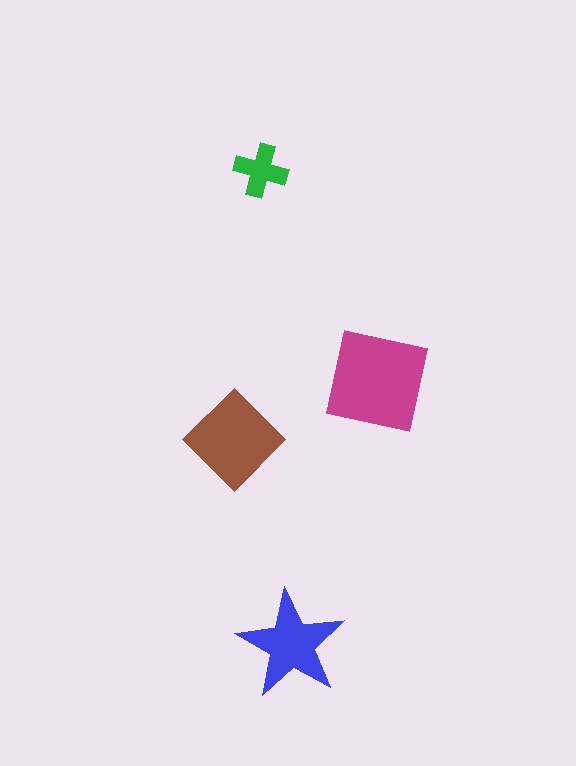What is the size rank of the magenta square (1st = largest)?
1st.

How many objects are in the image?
There are 4 objects in the image.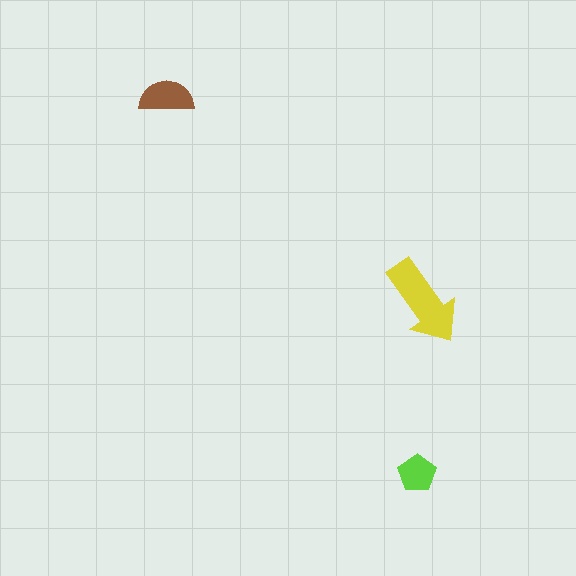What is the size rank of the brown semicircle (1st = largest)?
2nd.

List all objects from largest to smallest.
The yellow arrow, the brown semicircle, the lime pentagon.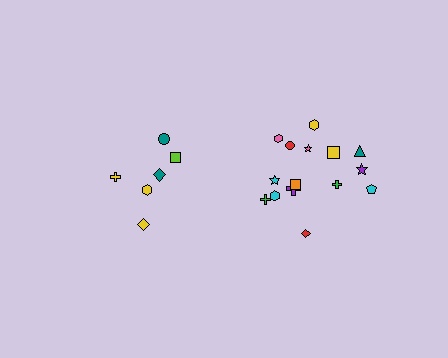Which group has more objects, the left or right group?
The right group.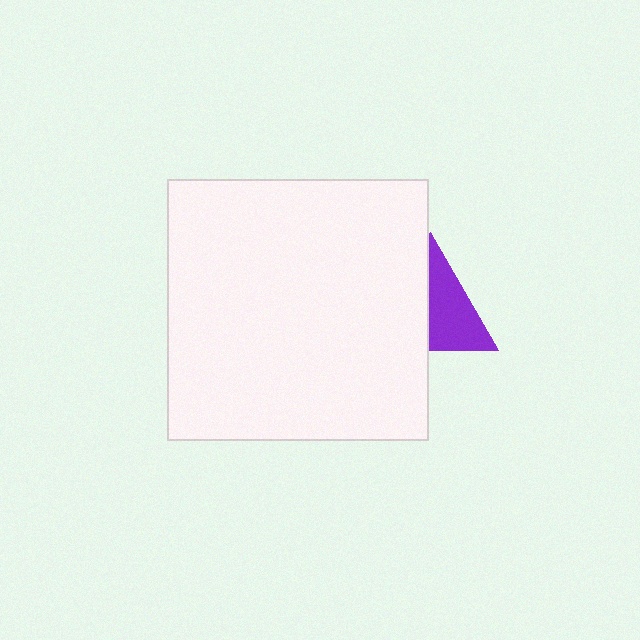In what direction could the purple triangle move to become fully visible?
The purple triangle could move right. That would shift it out from behind the white square entirely.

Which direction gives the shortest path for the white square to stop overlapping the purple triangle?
Moving left gives the shortest separation.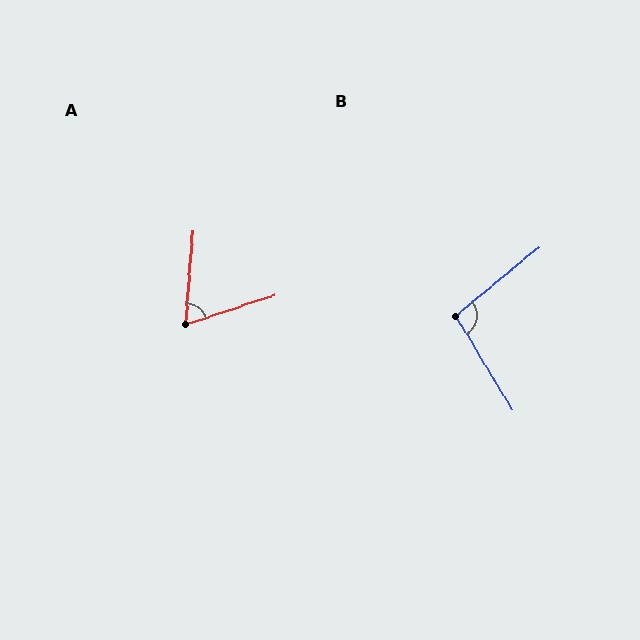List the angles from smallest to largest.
A (67°), B (99°).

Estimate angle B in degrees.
Approximately 99 degrees.